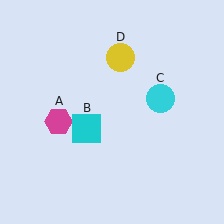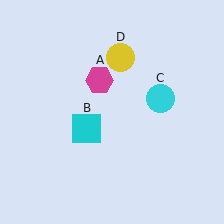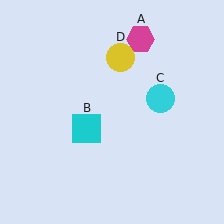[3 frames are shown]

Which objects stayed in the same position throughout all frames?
Cyan square (object B) and cyan circle (object C) and yellow circle (object D) remained stationary.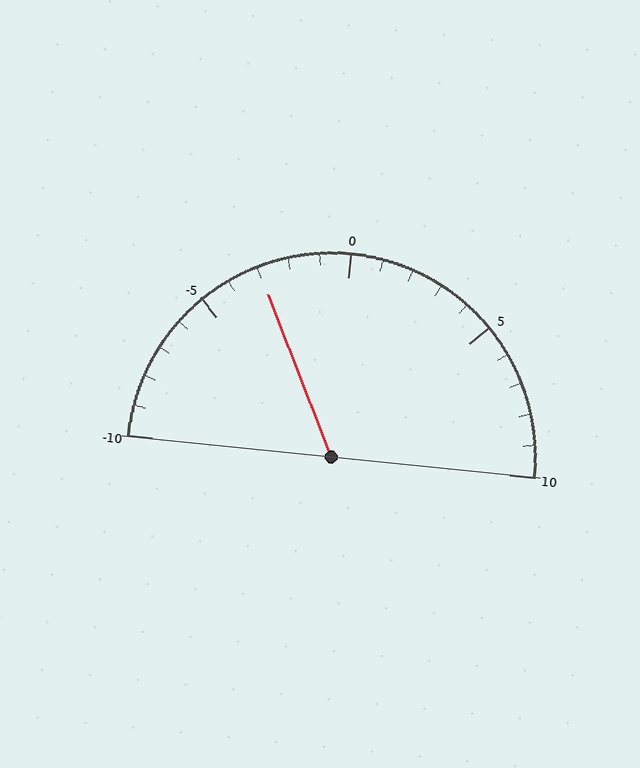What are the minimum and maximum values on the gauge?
The gauge ranges from -10 to 10.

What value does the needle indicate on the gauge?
The needle indicates approximately -3.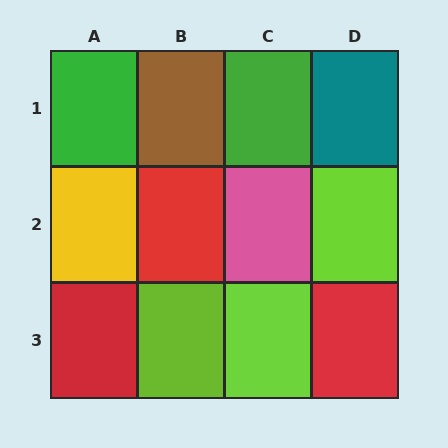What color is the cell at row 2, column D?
Lime.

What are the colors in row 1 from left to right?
Green, brown, green, teal.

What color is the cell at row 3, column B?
Lime.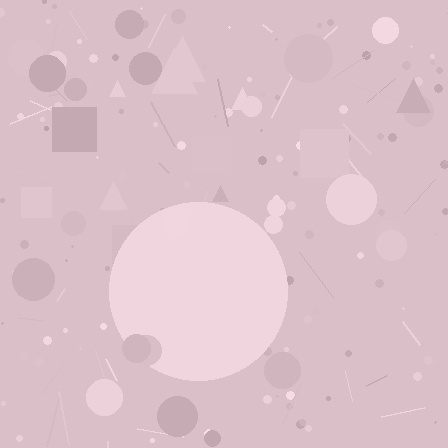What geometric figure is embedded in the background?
A circle is embedded in the background.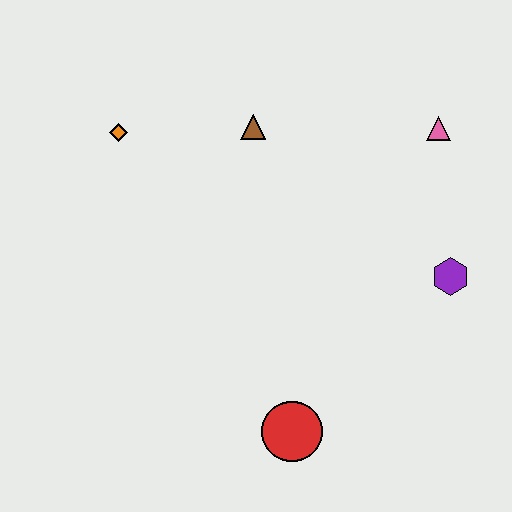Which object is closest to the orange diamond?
The brown triangle is closest to the orange diamond.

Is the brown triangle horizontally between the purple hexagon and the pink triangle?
No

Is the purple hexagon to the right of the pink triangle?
Yes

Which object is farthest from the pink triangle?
The red circle is farthest from the pink triangle.